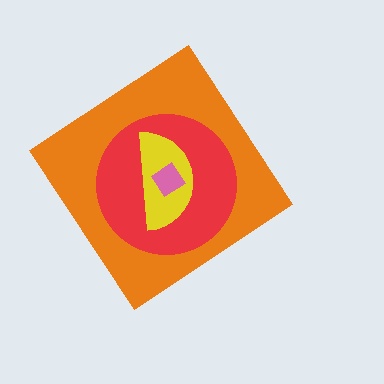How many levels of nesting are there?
4.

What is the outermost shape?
The orange diamond.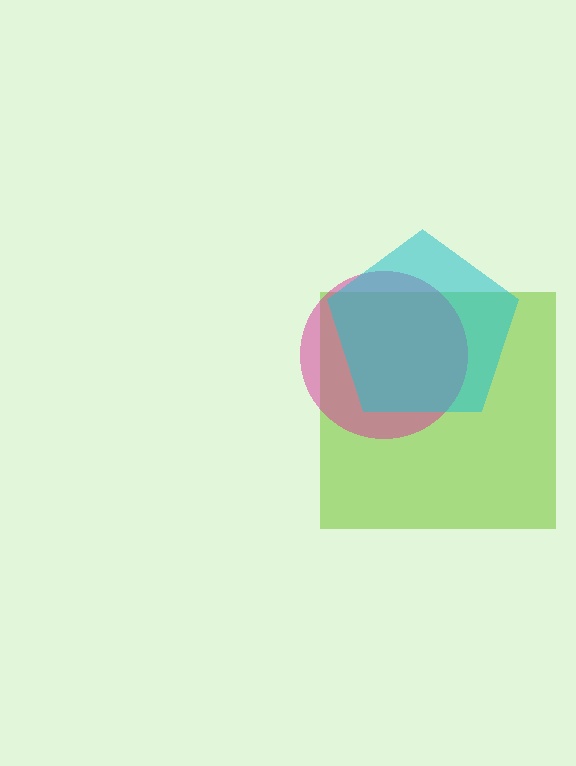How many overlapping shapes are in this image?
There are 3 overlapping shapes in the image.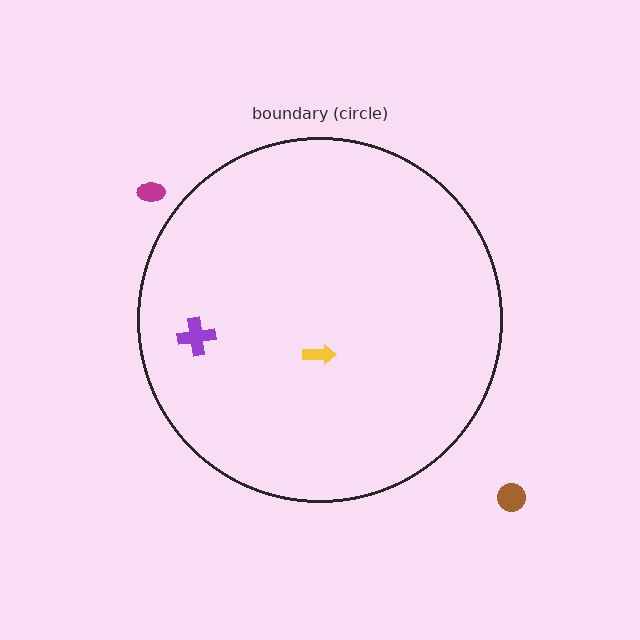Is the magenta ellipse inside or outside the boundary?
Outside.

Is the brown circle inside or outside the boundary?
Outside.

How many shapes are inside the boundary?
2 inside, 2 outside.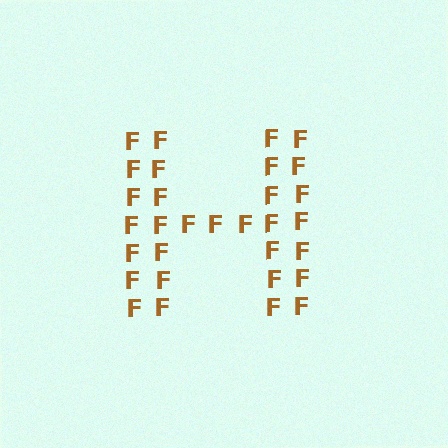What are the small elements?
The small elements are letter F's.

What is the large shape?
The large shape is the letter H.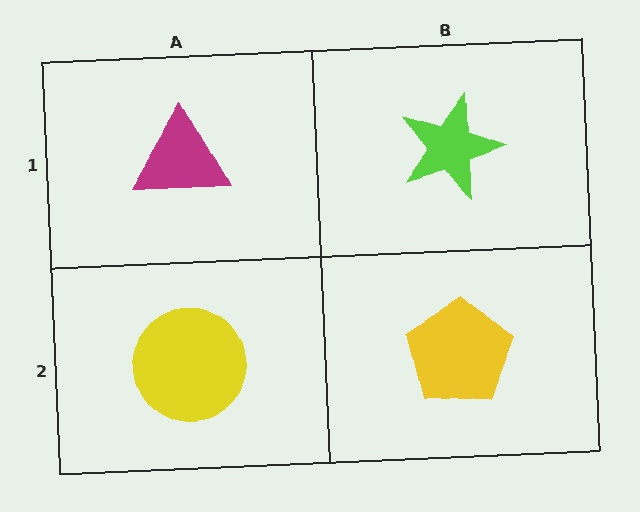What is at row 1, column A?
A magenta triangle.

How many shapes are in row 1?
2 shapes.